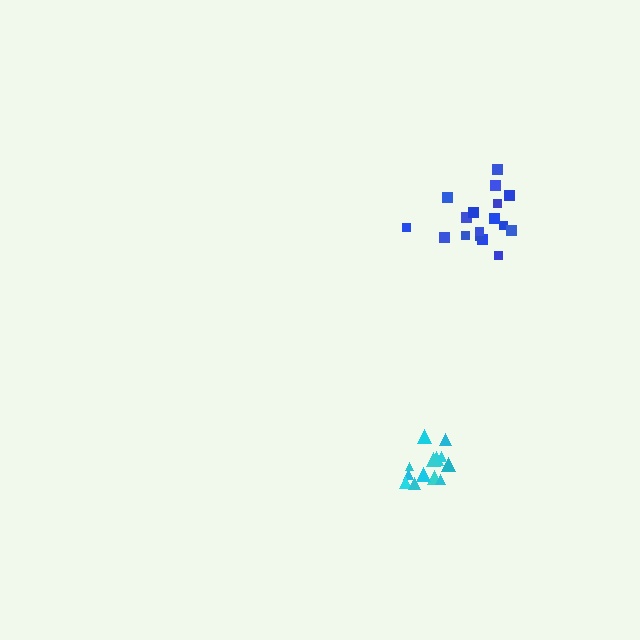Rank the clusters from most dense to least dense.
cyan, blue.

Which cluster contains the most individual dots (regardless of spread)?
Blue (17).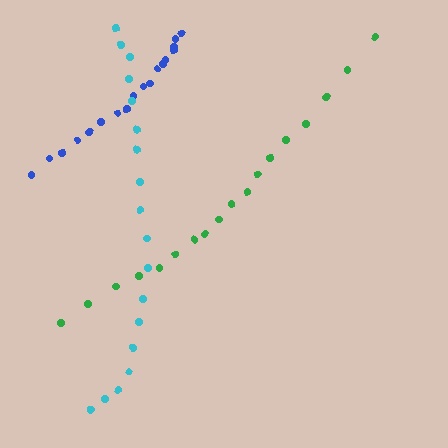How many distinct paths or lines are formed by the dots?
There are 3 distinct paths.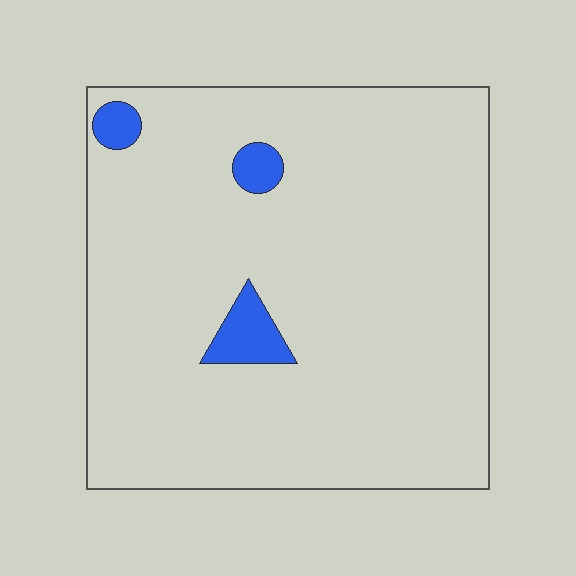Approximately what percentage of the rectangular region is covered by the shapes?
Approximately 5%.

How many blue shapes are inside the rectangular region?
3.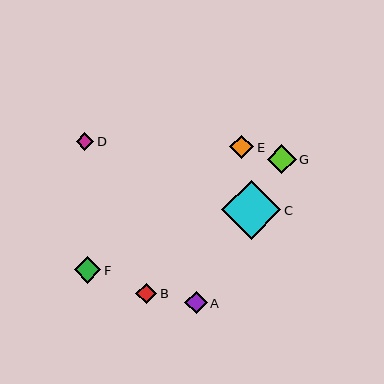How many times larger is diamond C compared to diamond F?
Diamond C is approximately 2.2 times the size of diamond F.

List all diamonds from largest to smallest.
From largest to smallest: C, G, F, E, A, B, D.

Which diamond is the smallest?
Diamond D is the smallest with a size of approximately 18 pixels.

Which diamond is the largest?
Diamond C is the largest with a size of approximately 59 pixels.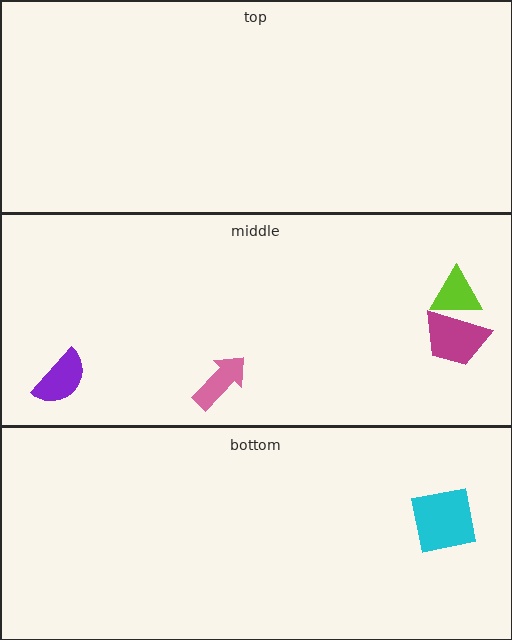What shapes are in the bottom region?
The cyan square.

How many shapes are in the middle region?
4.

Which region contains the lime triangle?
The middle region.